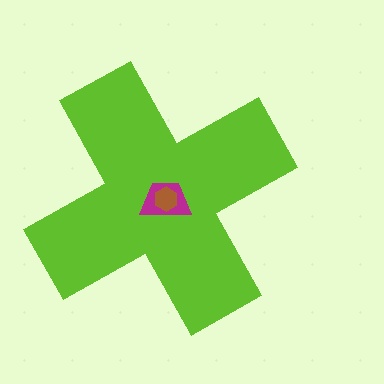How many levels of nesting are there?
3.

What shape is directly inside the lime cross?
The magenta trapezoid.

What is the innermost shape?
The brown hexagon.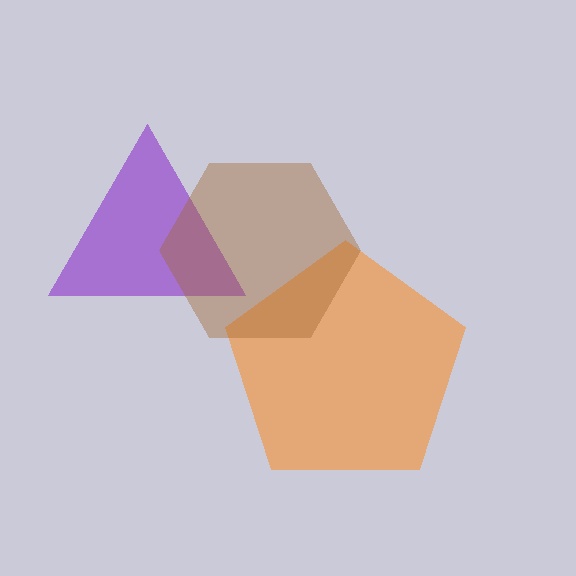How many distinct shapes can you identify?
There are 3 distinct shapes: an orange pentagon, a purple triangle, a brown hexagon.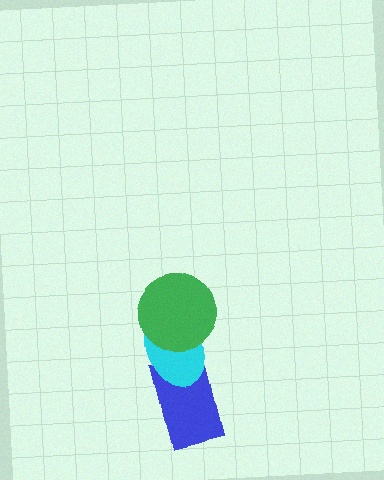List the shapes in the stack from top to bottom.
From top to bottom: the green circle, the cyan ellipse, the blue rectangle.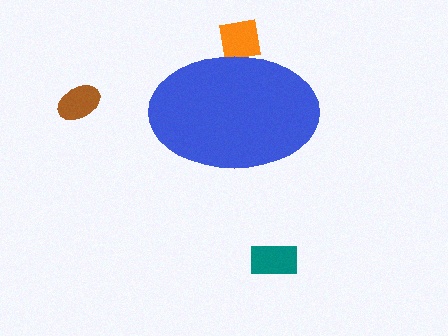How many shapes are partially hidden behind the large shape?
1 shape is partially hidden.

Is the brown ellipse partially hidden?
No, the brown ellipse is fully visible.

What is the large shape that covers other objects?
A blue ellipse.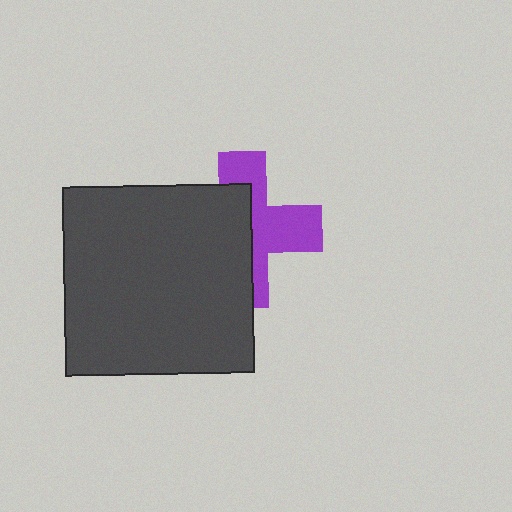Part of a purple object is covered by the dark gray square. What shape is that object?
It is a cross.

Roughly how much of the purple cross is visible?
About half of it is visible (roughly 47%).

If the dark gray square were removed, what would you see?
You would see the complete purple cross.